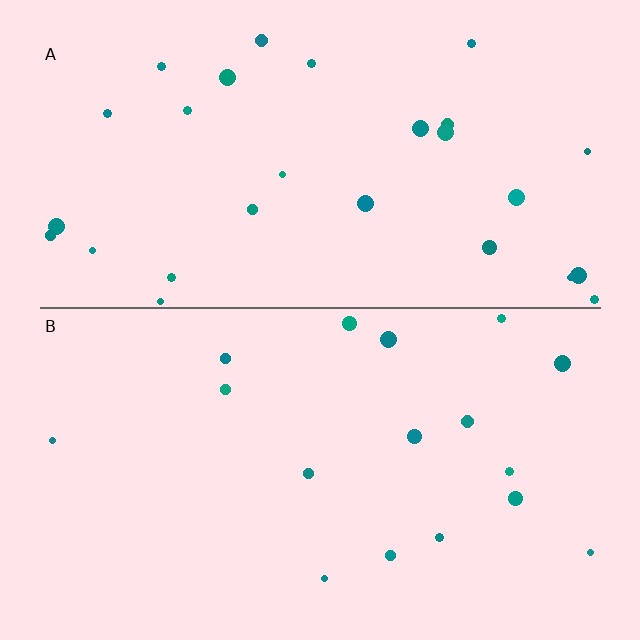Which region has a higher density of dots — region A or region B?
A (the top).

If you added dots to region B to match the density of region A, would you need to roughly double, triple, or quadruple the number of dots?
Approximately double.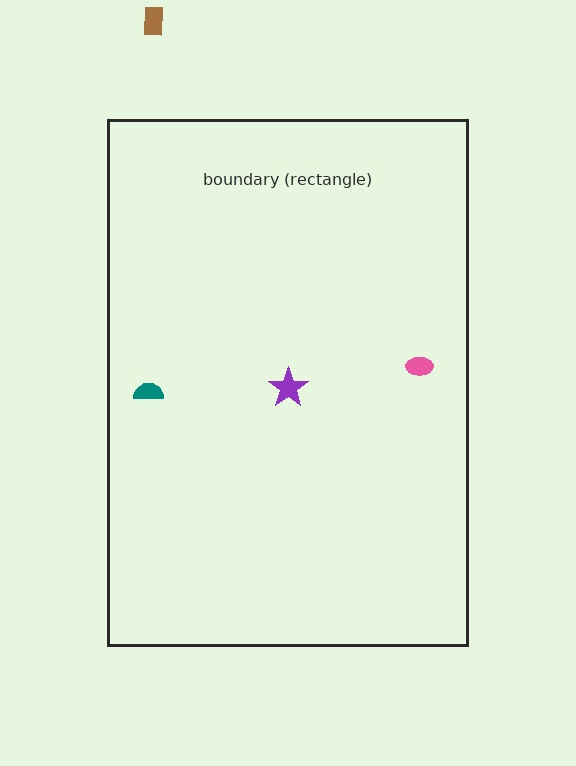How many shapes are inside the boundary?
3 inside, 1 outside.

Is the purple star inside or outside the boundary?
Inside.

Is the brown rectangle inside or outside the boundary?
Outside.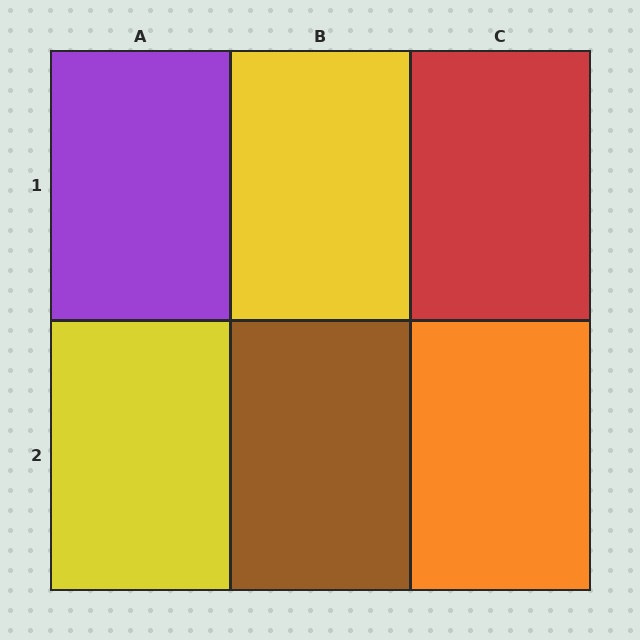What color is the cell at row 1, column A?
Purple.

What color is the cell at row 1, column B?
Yellow.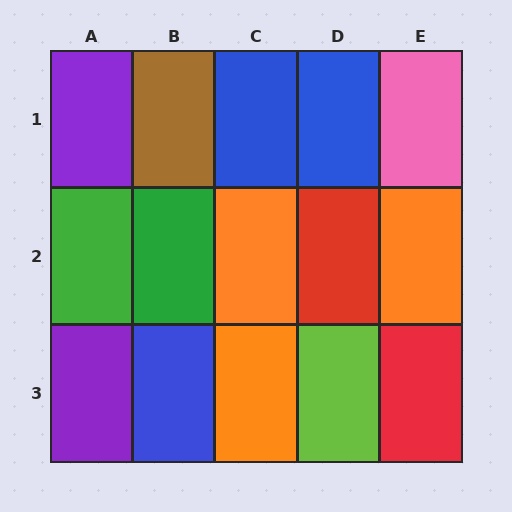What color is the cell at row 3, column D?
Lime.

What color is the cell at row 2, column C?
Orange.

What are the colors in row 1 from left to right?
Purple, brown, blue, blue, pink.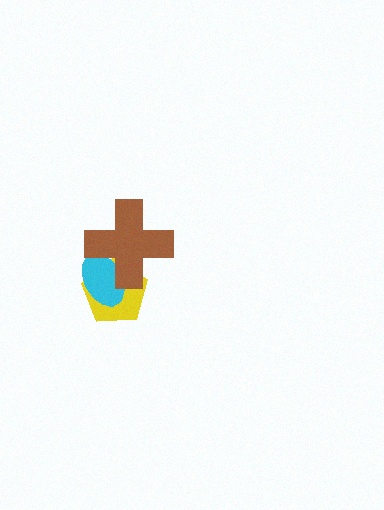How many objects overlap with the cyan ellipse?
2 objects overlap with the cyan ellipse.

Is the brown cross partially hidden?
No, no other shape covers it.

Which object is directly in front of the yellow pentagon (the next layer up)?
The cyan ellipse is directly in front of the yellow pentagon.